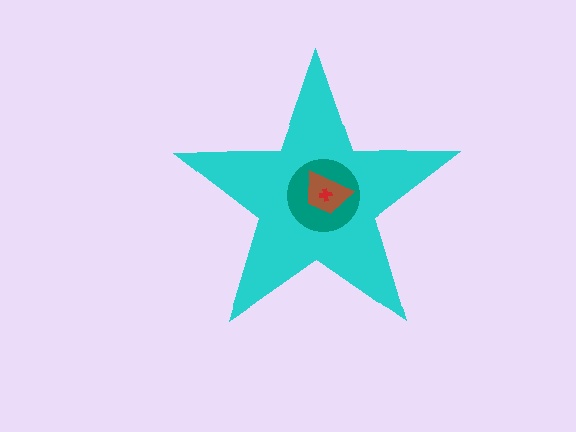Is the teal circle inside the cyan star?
Yes.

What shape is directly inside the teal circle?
The brown trapezoid.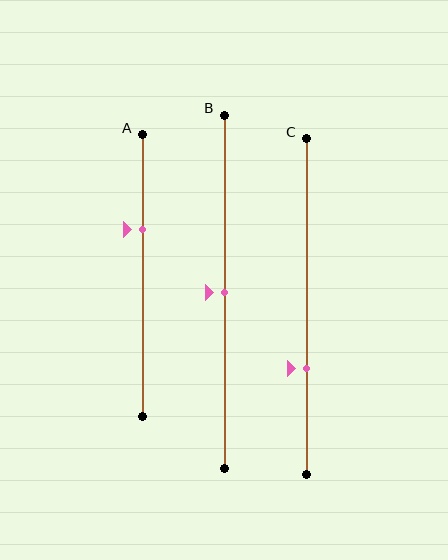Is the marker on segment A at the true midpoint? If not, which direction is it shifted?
No, the marker on segment A is shifted upward by about 16% of the segment length.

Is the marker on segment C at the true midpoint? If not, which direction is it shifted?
No, the marker on segment C is shifted downward by about 18% of the segment length.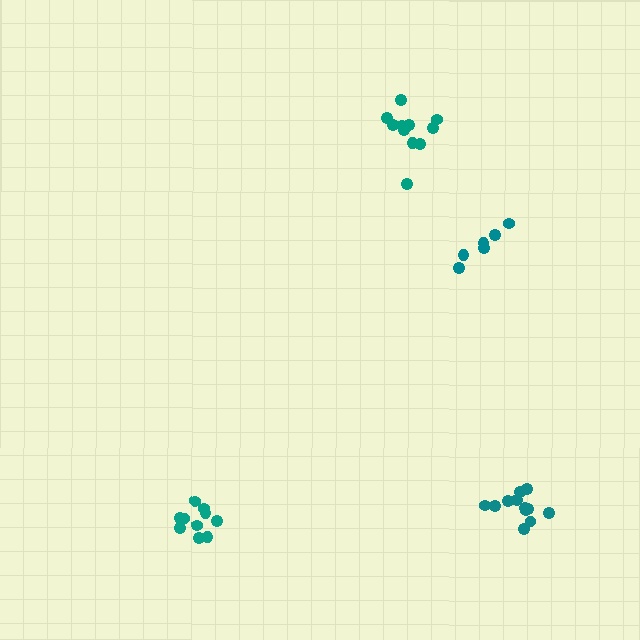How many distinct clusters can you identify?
There are 4 distinct clusters.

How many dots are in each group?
Group 1: 11 dots, Group 2: 12 dots, Group 3: 12 dots, Group 4: 6 dots (41 total).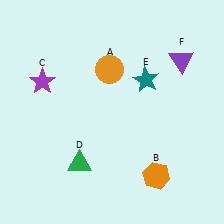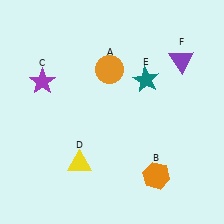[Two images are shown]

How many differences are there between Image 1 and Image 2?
There is 1 difference between the two images.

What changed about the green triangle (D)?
In Image 1, D is green. In Image 2, it changed to yellow.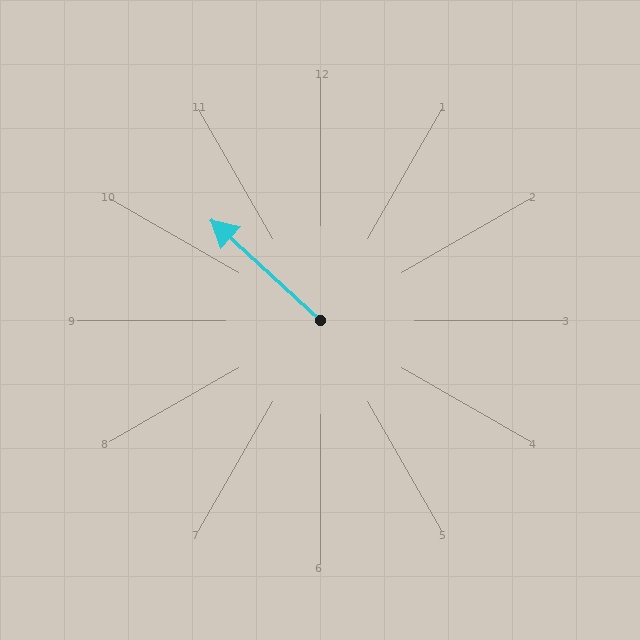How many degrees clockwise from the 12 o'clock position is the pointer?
Approximately 313 degrees.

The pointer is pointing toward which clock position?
Roughly 10 o'clock.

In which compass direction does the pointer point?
Northwest.